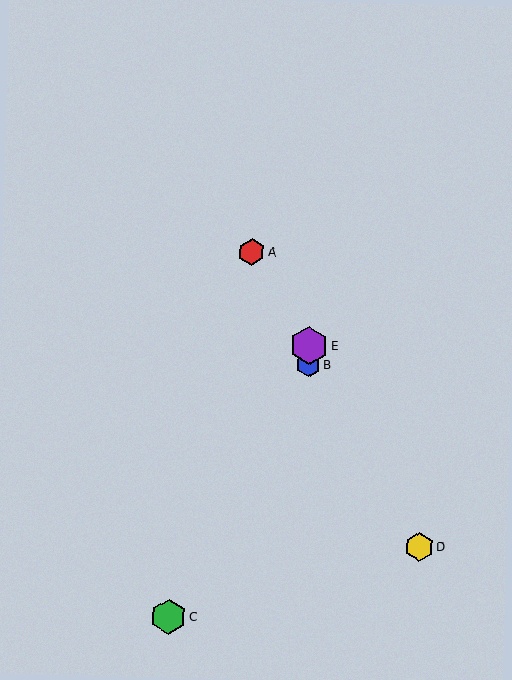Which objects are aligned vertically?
Objects B, E are aligned vertically.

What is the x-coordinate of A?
Object A is at x≈252.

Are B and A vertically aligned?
No, B is at x≈309 and A is at x≈252.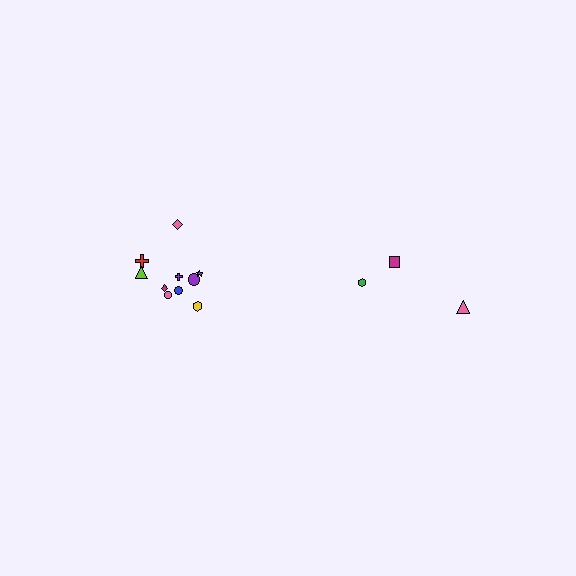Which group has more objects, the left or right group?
The left group.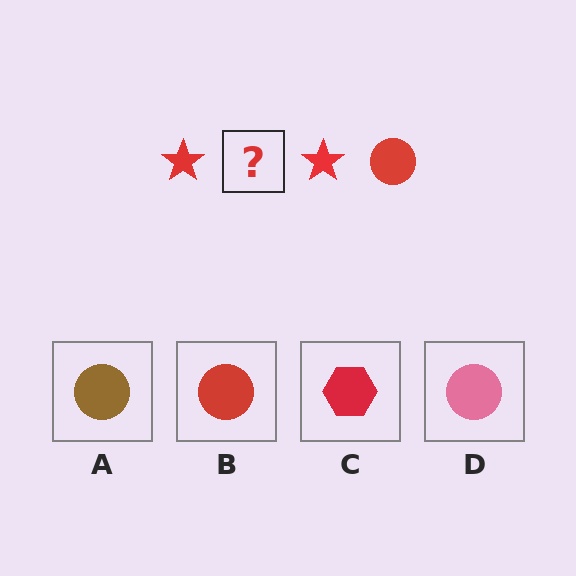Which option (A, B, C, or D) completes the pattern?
B.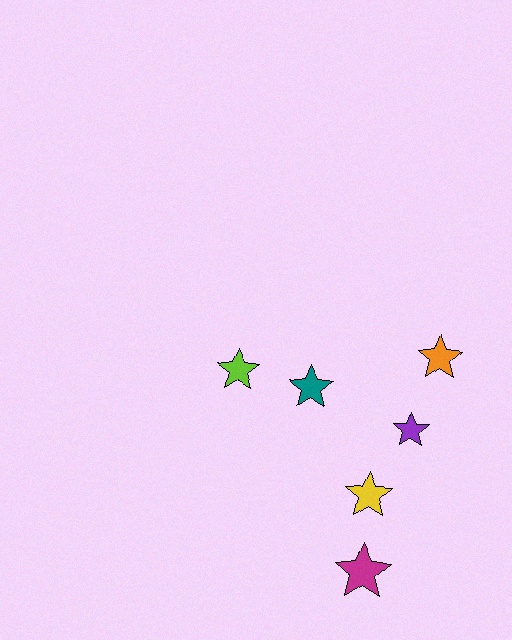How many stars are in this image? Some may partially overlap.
There are 6 stars.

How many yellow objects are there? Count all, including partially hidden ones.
There is 1 yellow object.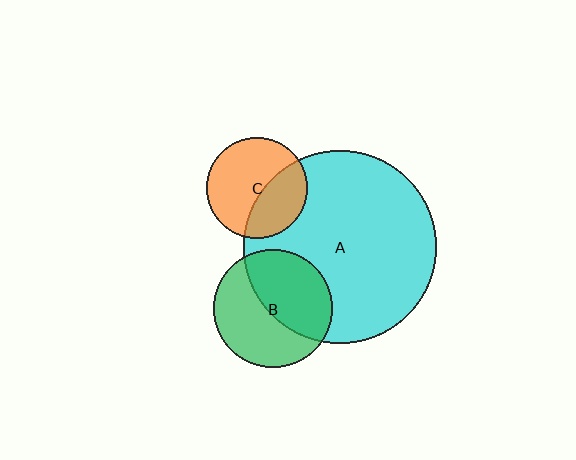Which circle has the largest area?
Circle A (cyan).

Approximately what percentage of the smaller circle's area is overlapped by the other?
Approximately 40%.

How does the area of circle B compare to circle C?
Approximately 1.4 times.